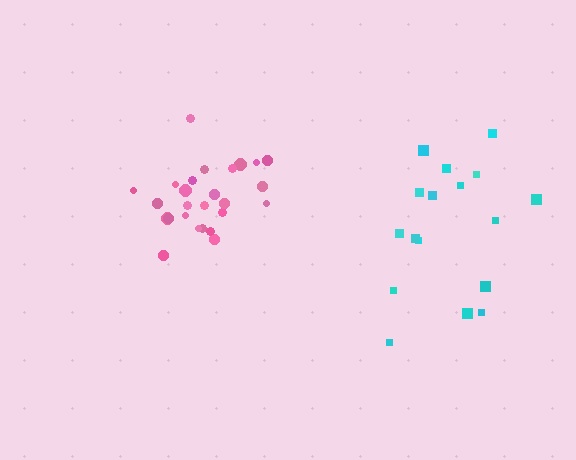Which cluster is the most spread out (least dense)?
Cyan.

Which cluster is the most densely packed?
Pink.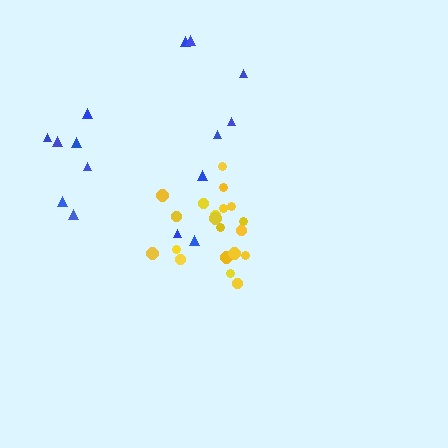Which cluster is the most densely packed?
Yellow.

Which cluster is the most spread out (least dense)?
Blue.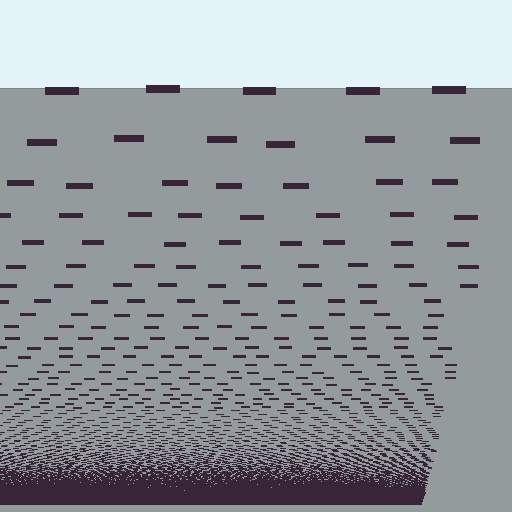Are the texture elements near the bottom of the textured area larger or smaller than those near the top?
Smaller. The gradient is inverted — elements near the bottom are smaller and denser.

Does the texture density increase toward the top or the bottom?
Density increases toward the bottom.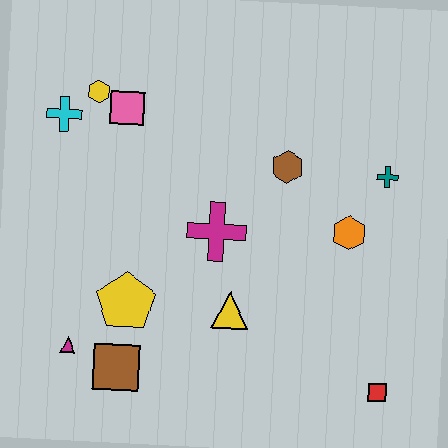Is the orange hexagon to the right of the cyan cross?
Yes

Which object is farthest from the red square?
The cyan cross is farthest from the red square.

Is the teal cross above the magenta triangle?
Yes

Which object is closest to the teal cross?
The orange hexagon is closest to the teal cross.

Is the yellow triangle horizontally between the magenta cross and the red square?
Yes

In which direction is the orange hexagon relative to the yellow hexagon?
The orange hexagon is to the right of the yellow hexagon.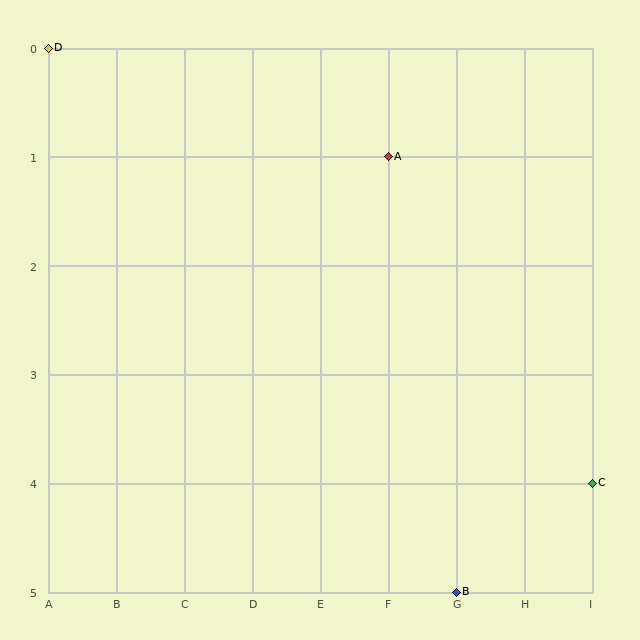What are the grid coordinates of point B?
Point B is at grid coordinates (G, 5).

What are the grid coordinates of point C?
Point C is at grid coordinates (I, 4).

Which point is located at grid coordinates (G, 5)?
Point B is at (G, 5).